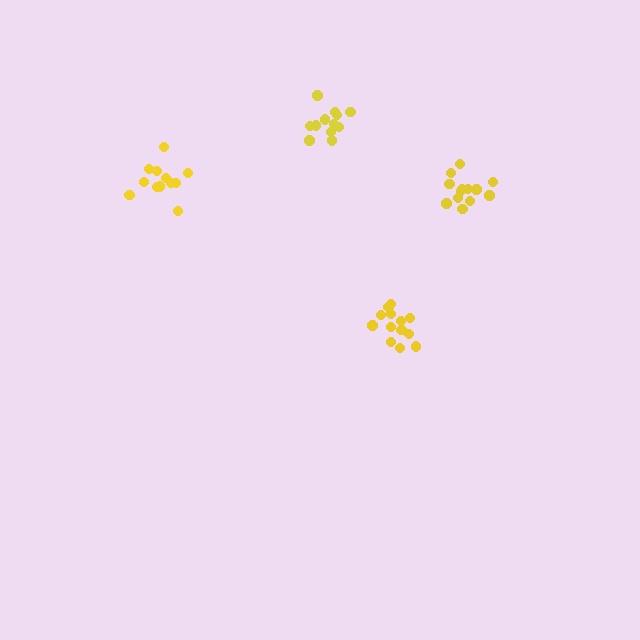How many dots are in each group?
Group 1: 13 dots, Group 2: 12 dots, Group 3: 13 dots, Group 4: 12 dots (50 total).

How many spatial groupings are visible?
There are 4 spatial groupings.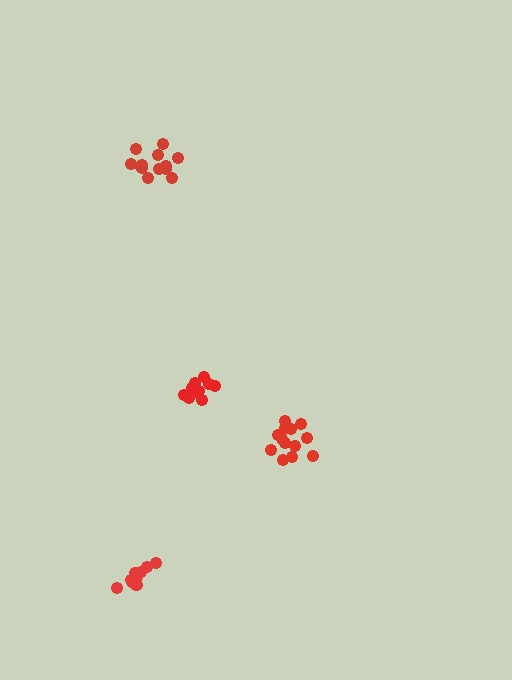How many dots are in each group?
Group 1: 13 dots, Group 2: 13 dots, Group 3: 10 dots, Group 4: 9 dots (45 total).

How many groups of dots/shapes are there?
There are 4 groups.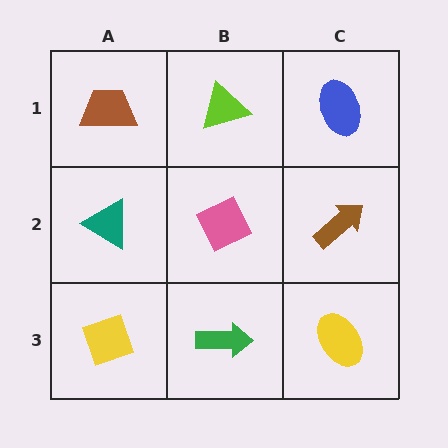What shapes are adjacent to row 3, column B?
A pink diamond (row 2, column B), a yellow diamond (row 3, column A), a yellow ellipse (row 3, column C).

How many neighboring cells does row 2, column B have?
4.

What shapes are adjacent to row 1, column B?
A pink diamond (row 2, column B), a brown trapezoid (row 1, column A), a blue ellipse (row 1, column C).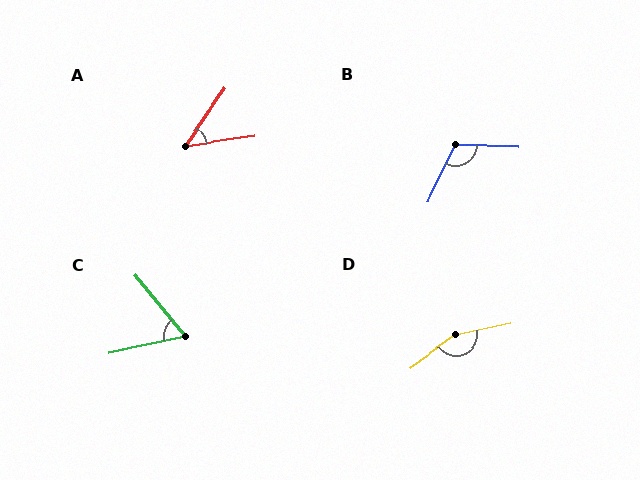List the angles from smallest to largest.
A (47°), C (62°), B (114°), D (156°).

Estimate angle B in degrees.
Approximately 114 degrees.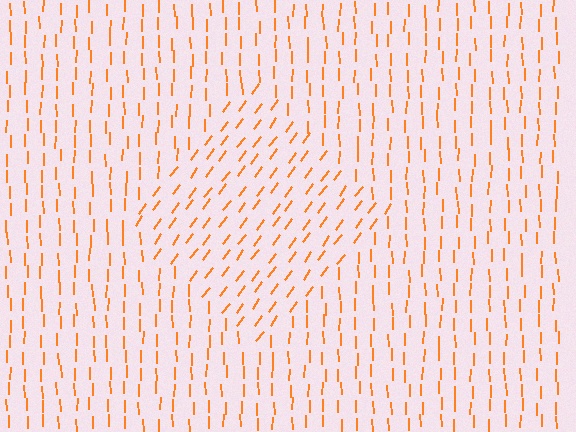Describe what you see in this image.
The image is filled with small orange line segments. A diamond region in the image has lines oriented differently from the surrounding lines, creating a visible texture boundary.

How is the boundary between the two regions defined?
The boundary is defined purely by a change in line orientation (approximately 37 degrees difference). All lines are the same color and thickness.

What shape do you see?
I see a diamond.